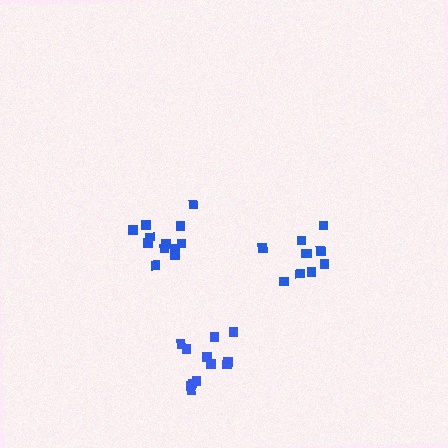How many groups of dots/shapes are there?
There are 3 groups.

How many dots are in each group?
Group 1: 12 dots, Group 2: 12 dots, Group 3: 10 dots (34 total).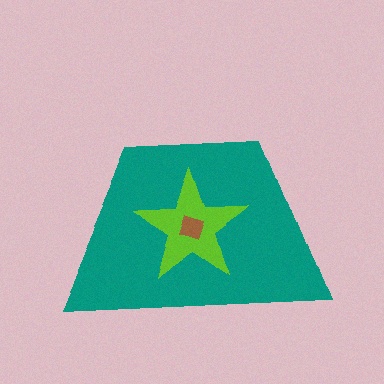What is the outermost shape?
The teal trapezoid.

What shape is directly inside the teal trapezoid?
The lime star.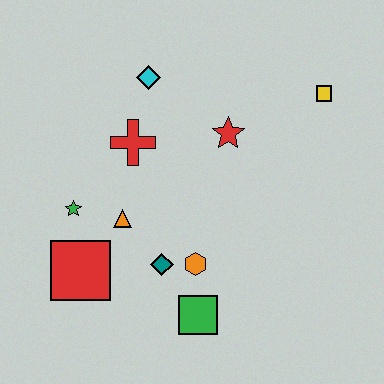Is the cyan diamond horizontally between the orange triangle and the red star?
Yes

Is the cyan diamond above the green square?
Yes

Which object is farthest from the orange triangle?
The yellow square is farthest from the orange triangle.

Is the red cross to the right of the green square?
No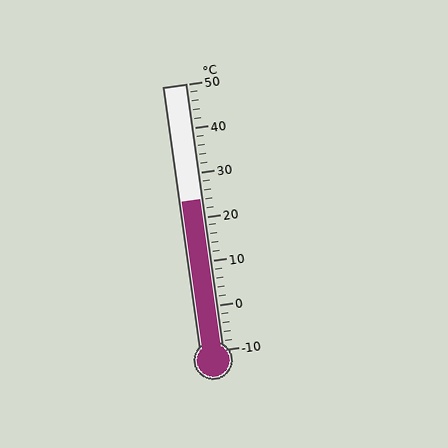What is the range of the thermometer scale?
The thermometer scale ranges from -10°C to 50°C.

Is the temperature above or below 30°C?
The temperature is below 30°C.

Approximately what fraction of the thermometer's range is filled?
The thermometer is filled to approximately 55% of its range.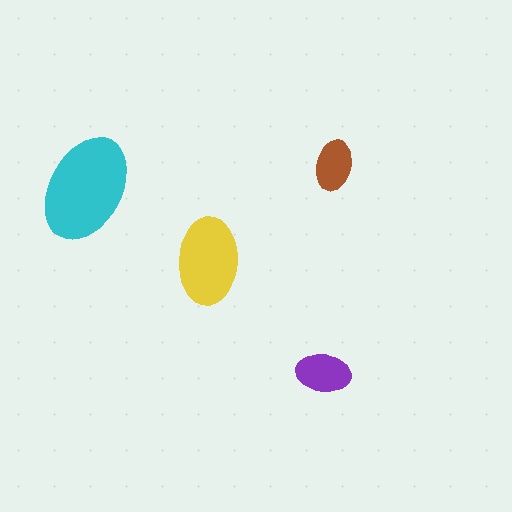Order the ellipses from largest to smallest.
the cyan one, the yellow one, the purple one, the brown one.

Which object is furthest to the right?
The brown ellipse is rightmost.